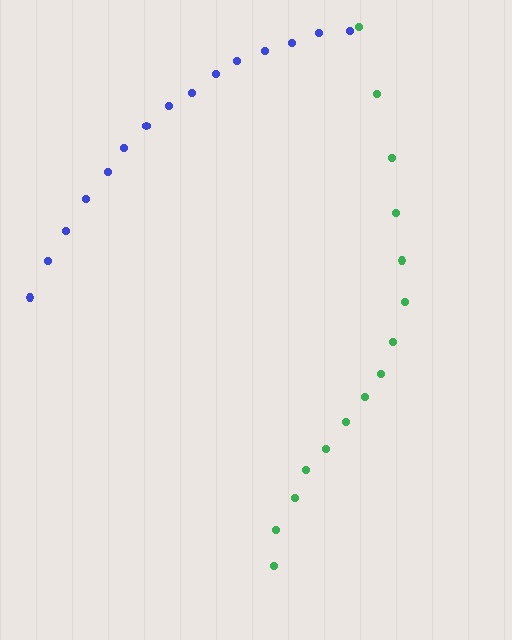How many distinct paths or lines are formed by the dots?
There are 2 distinct paths.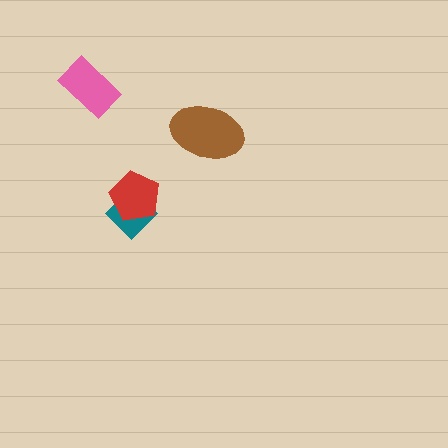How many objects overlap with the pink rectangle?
0 objects overlap with the pink rectangle.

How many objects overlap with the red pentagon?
1 object overlaps with the red pentagon.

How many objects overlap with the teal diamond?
1 object overlaps with the teal diamond.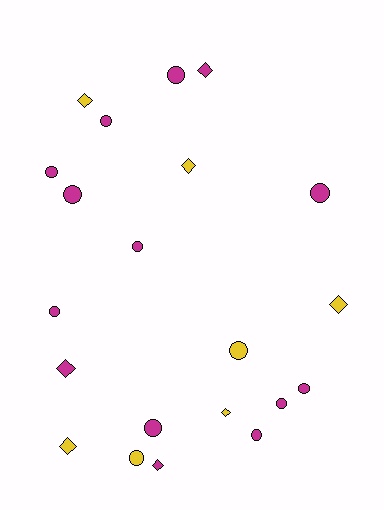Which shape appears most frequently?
Circle, with 13 objects.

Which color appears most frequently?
Magenta, with 14 objects.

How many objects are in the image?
There are 21 objects.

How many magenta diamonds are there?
There are 3 magenta diamonds.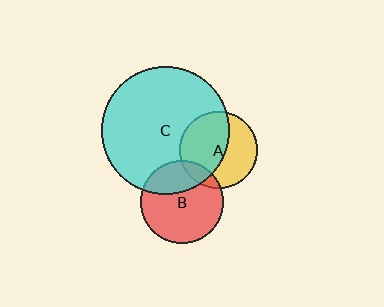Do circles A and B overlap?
Yes.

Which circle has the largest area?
Circle C (cyan).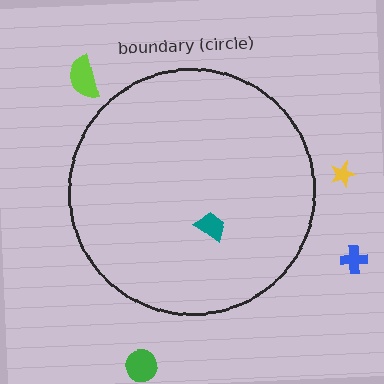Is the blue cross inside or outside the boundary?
Outside.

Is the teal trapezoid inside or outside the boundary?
Inside.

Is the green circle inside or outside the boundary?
Outside.